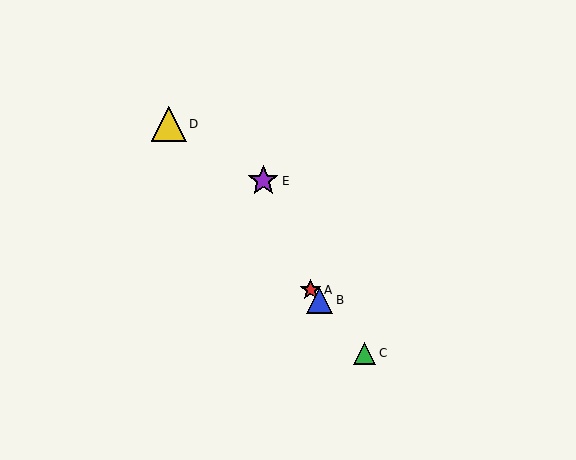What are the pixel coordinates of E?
Object E is at (263, 181).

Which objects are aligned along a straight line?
Objects A, B, C, D are aligned along a straight line.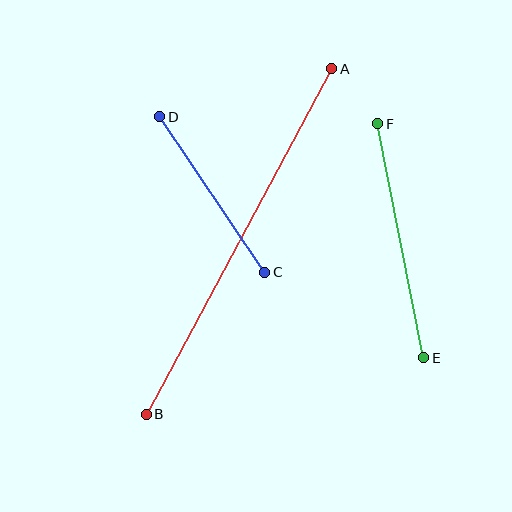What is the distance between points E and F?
The distance is approximately 239 pixels.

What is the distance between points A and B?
The distance is approximately 392 pixels.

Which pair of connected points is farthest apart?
Points A and B are farthest apart.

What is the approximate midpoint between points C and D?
The midpoint is at approximately (212, 195) pixels.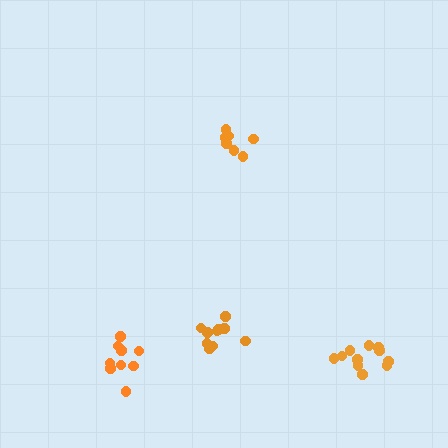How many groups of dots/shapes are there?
There are 4 groups.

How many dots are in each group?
Group 1: 12 dots, Group 2: 9 dots, Group 3: 10 dots, Group 4: 7 dots (38 total).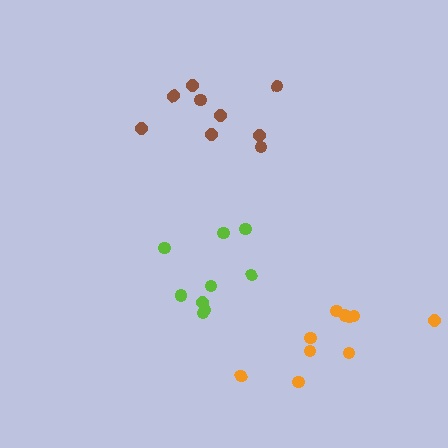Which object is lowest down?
The orange cluster is bottommost.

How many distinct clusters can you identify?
There are 3 distinct clusters.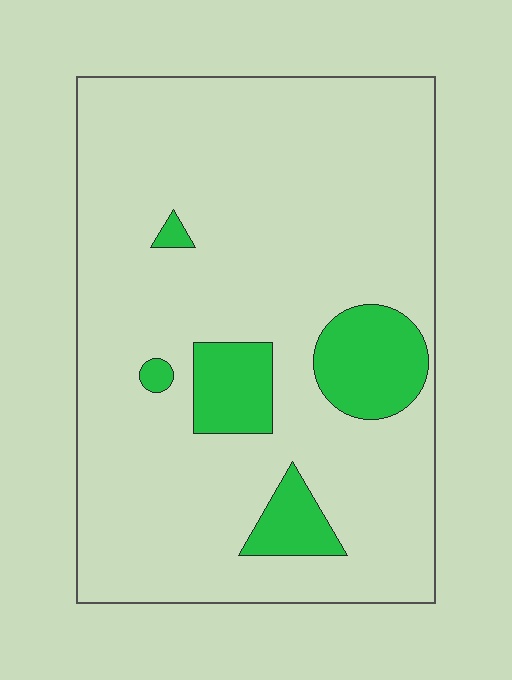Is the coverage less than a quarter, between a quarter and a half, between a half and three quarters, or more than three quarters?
Less than a quarter.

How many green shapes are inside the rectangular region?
5.